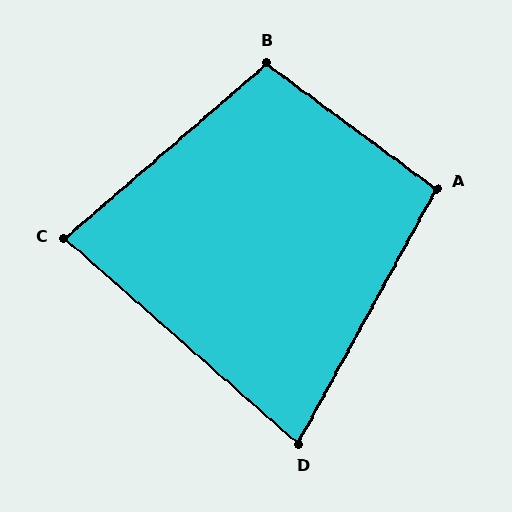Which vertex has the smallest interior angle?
D, at approximately 77 degrees.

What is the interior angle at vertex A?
Approximately 98 degrees (obtuse).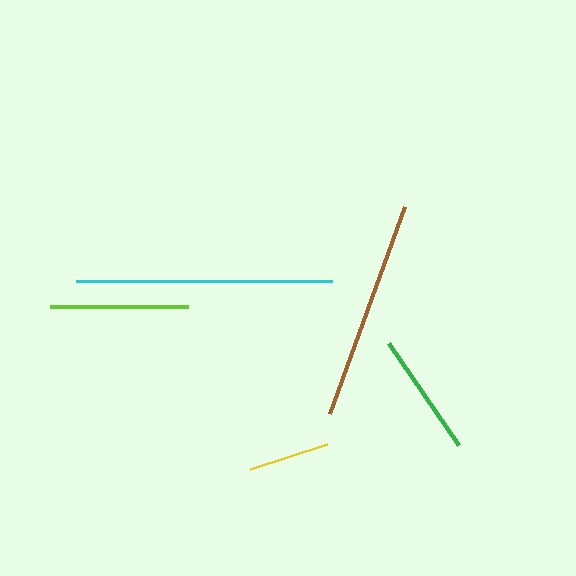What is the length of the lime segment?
The lime segment is approximately 137 pixels long.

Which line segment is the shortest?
The yellow line is the shortest at approximately 81 pixels.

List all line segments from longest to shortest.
From longest to shortest: cyan, brown, lime, green, yellow.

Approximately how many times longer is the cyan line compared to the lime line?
The cyan line is approximately 1.9 times the length of the lime line.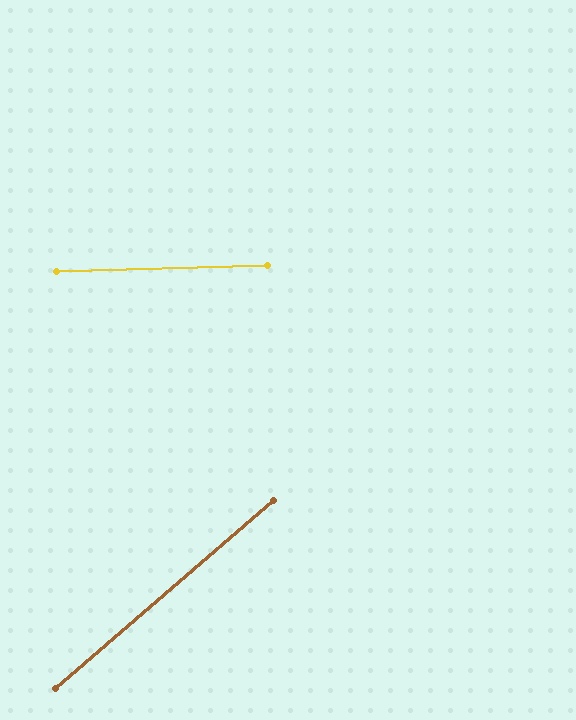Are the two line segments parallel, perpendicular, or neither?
Neither parallel nor perpendicular — they differ by about 39°.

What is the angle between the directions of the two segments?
Approximately 39 degrees.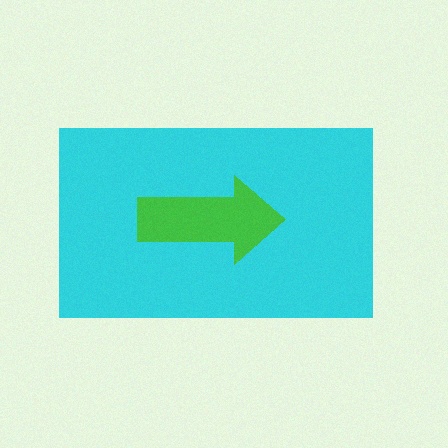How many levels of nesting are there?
2.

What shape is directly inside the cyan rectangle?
The green arrow.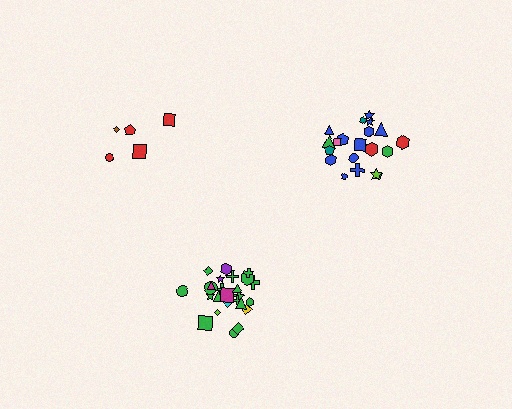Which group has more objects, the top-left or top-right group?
The top-right group.